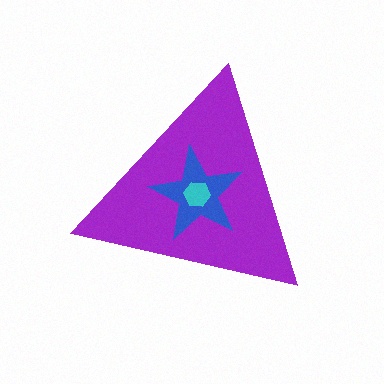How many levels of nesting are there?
3.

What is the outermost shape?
The purple triangle.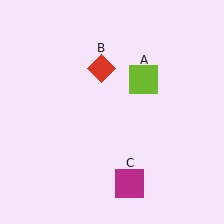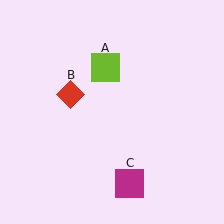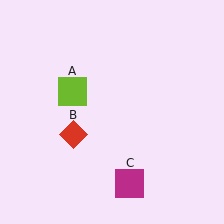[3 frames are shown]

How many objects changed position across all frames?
2 objects changed position: lime square (object A), red diamond (object B).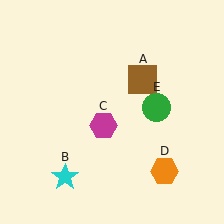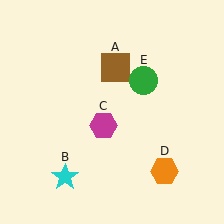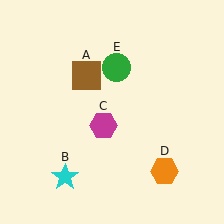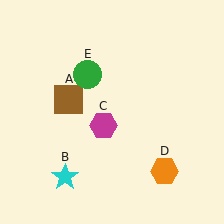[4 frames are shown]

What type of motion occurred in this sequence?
The brown square (object A), green circle (object E) rotated counterclockwise around the center of the scene.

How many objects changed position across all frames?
2 objects changed position: brown square (object A), green circle (object E).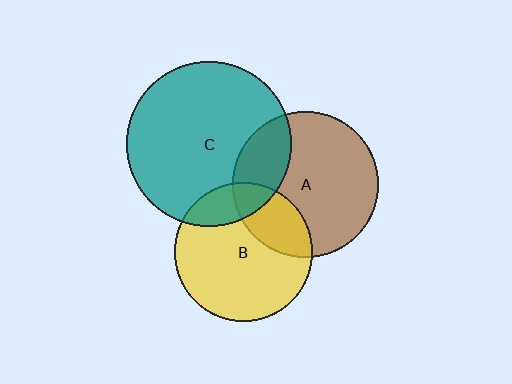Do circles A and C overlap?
Yes.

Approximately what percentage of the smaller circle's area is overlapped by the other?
Approximately 25%.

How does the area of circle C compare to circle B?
Approximately 1.4 times.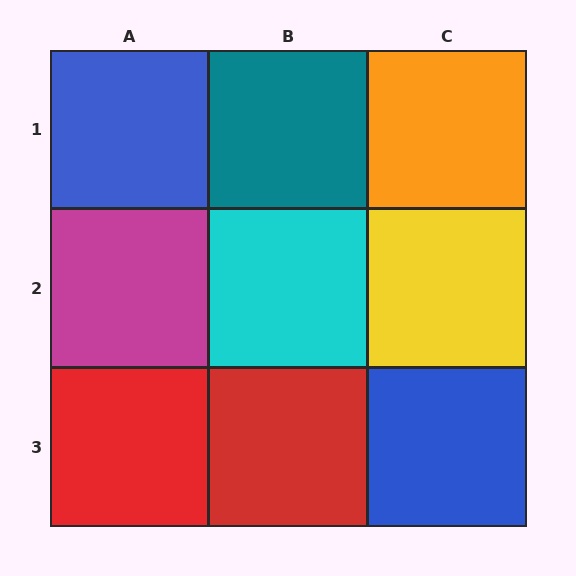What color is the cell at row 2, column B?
Cyan.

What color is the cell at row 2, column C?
Yellow.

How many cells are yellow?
1 cell is yellow.